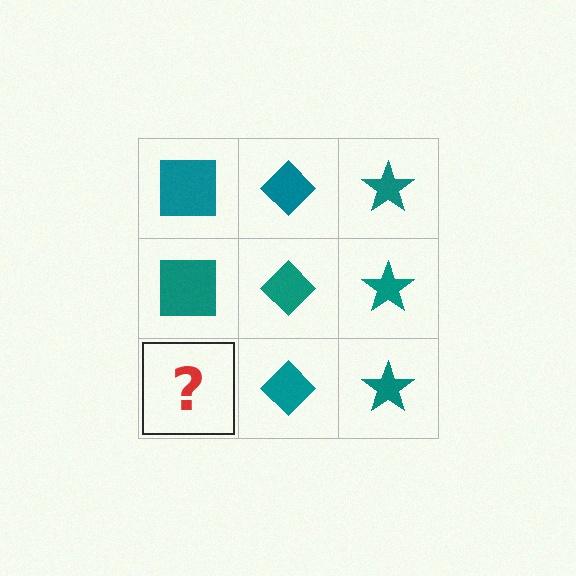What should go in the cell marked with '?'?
The missing cell should contain a teal square.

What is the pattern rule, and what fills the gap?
The rule is that each column has a consistent shape. The gap should be filled with a teal square.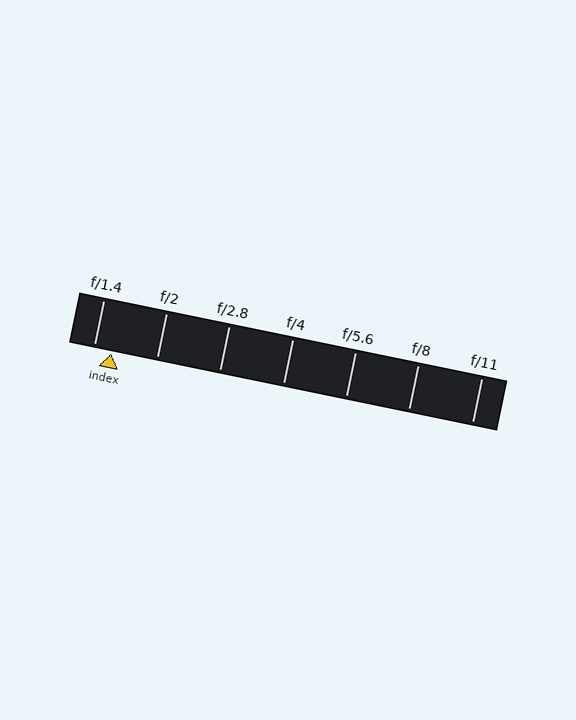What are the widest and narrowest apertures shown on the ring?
The widest aperture shown is f/1.4 and the narrowest is f/11.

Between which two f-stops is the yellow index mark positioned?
The index mark is between f/1.4 and f/2.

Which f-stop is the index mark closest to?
The index mark is closest to f/1.4.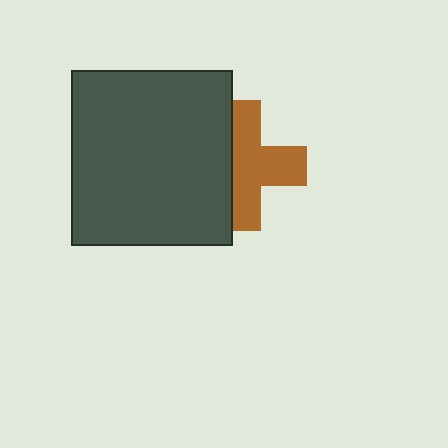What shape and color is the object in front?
The object in front is a dark gray rectangle.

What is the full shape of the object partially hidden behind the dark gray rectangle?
The partially hidden object is a brown cross.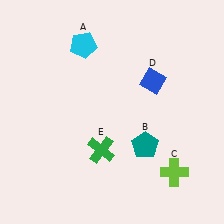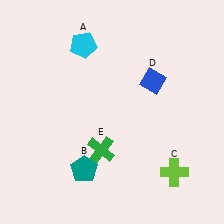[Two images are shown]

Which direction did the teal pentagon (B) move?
The teal pentagon (B) moved left.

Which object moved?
The teal pentagon (B) moved left.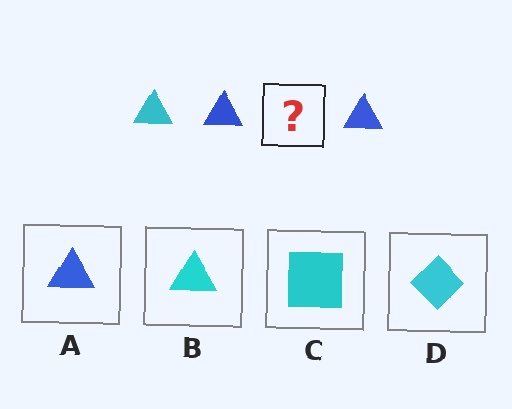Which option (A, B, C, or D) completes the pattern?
B.